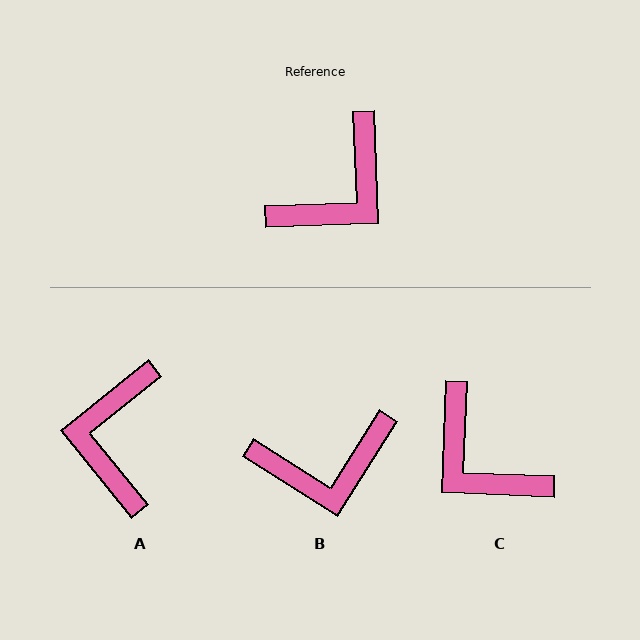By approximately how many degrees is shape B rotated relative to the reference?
Approximately 34 degrees clockwise.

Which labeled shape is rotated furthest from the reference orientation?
A, about 143 degrees away.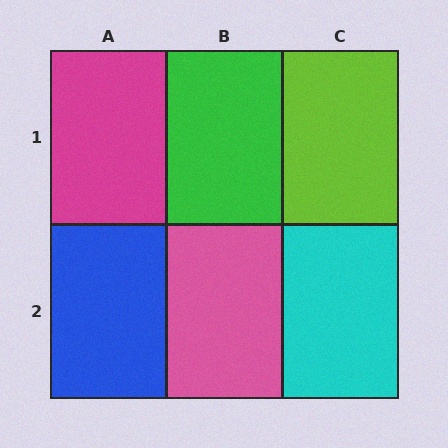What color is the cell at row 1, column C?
Lime.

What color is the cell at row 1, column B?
Green.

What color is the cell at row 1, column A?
Magenta.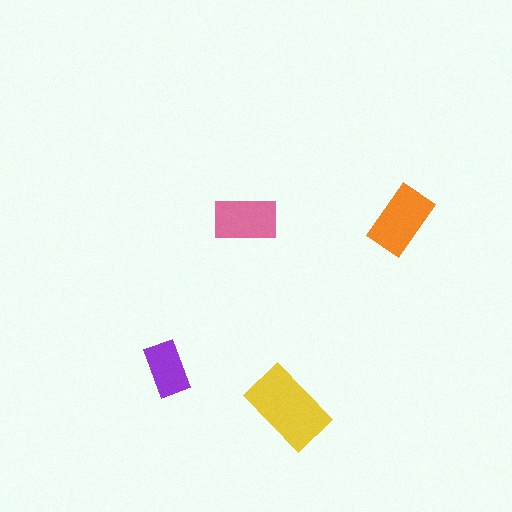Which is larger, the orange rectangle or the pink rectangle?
The orange one.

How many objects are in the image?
There are 4 objects in the image.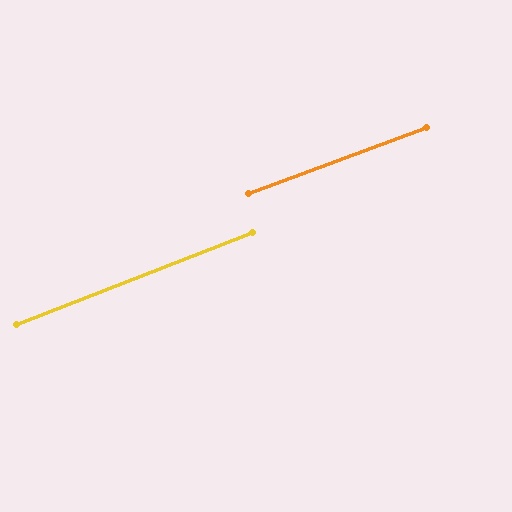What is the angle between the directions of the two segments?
Approximately 1 degree.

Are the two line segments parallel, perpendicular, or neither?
Parallel — their directions differ by only 1.2°.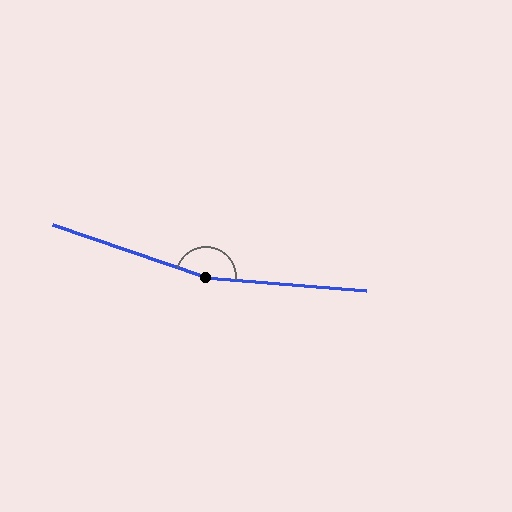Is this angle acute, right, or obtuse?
It is obtuse.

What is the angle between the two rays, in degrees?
Approximately 166 degrees.